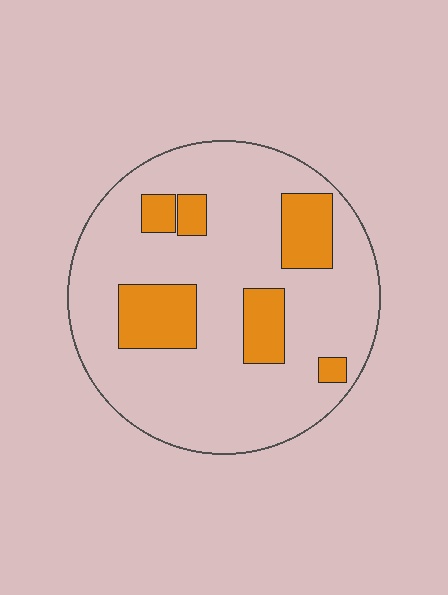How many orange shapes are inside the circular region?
6.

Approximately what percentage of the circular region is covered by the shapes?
Approximately 20%.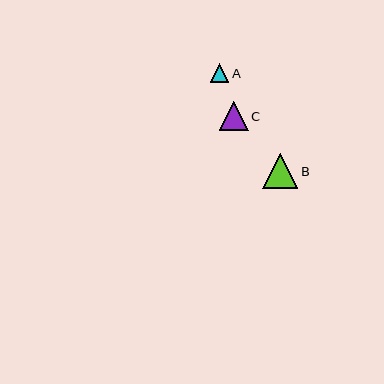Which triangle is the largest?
Triangle B is the largest with a size of approximately 35 pixels.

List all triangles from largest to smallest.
From largest to smallest: B, C, A.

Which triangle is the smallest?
Triangle A is the smallest with a size of approximately 19 pixels.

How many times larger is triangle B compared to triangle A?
Triangle B is approximately 1.9 times the size of triangle A.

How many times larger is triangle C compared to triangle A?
Triangle C is approximately 1.5 times the size of triangle A.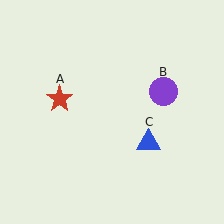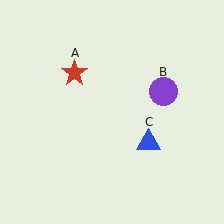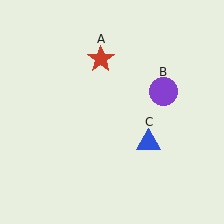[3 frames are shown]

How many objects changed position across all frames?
1 object changed position: red star (object A).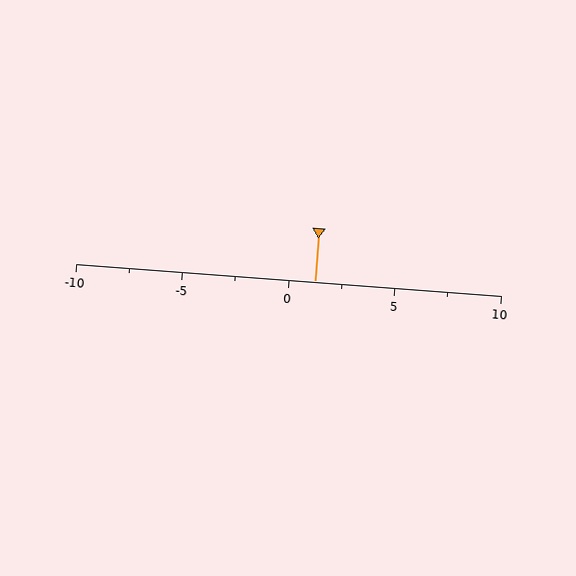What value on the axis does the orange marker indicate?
The marker indicates approximately 1.2.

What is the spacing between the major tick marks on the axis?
The major ticks are spaced 5 apart.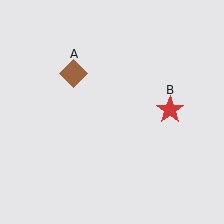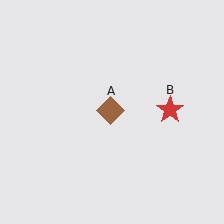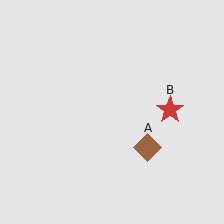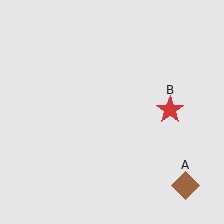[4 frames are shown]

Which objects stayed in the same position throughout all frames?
Red star (object B) remained stationary.